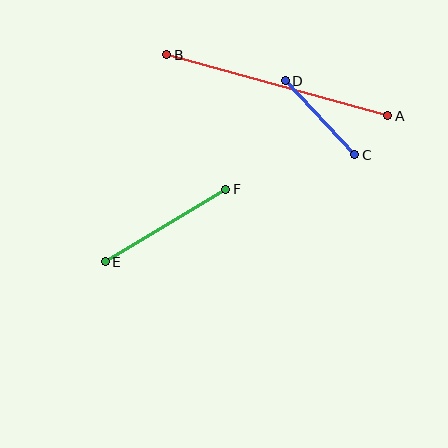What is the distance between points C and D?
The distance is approximately 101 pixels.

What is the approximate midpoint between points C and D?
The midpoint is at approximately (320, 118) pixels.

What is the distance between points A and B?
The distance is approximately 229 pixels.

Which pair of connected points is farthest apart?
Points A and B are farthest apart.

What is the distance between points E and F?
The distance is approximately 141 pixels.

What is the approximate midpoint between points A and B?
The midpoint is at approximately (277, 85) pixels.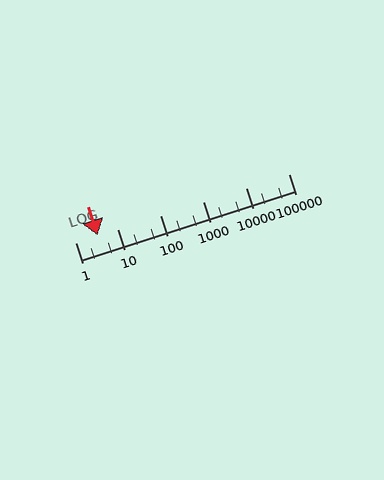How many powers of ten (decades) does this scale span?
The scale spans 5 decades, from 1 to 100000.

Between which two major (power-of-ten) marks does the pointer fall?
The pointer is between 1 and 10.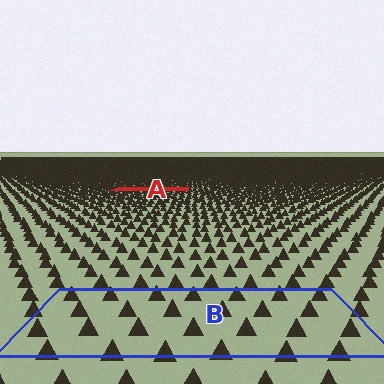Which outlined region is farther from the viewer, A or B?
Region A is farther from the viewer — the texture elements inside it appear smaller and more densely packed.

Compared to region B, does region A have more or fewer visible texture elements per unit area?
Region A has more texture elements per unit area — they are packed more densely because it is farther away.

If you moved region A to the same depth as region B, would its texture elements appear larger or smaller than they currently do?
They would appear larger. At a closer depth, the same texture elements are projected at a bigger on-screen size.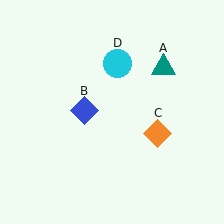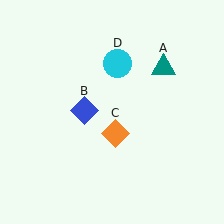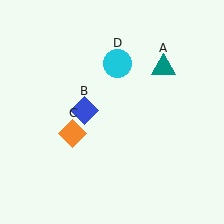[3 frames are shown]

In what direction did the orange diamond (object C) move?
The orange diamond (object C) moved left.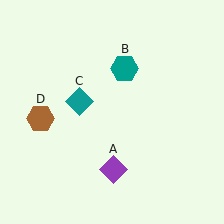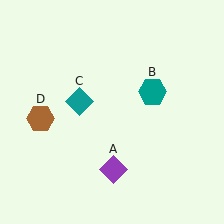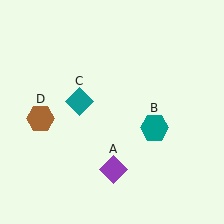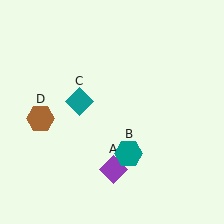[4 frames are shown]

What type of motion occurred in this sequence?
The teal hexagon (object B) rotated clockwise around the center of the scene.